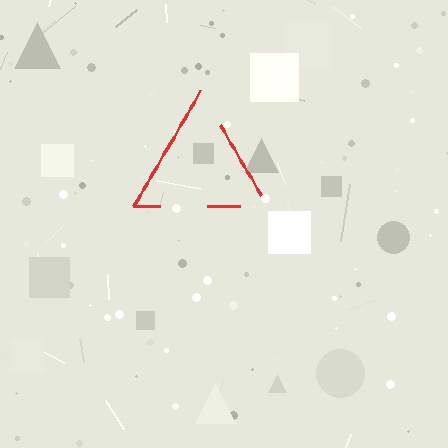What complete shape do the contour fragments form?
The contour fragments form a triangle.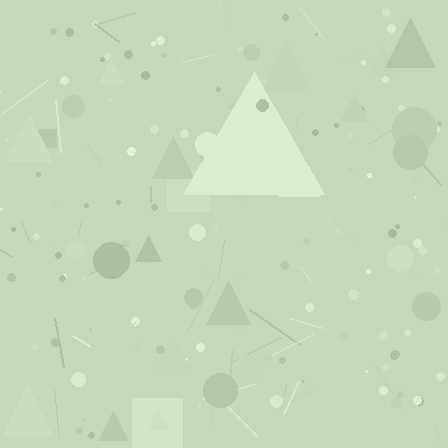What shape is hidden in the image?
A triangle is hidden in the image.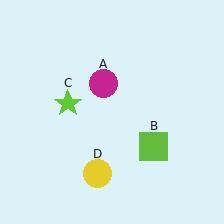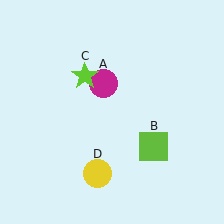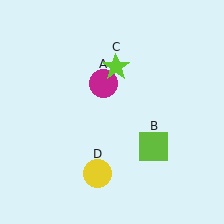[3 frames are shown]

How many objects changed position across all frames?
1 object changed position: lime star (object C).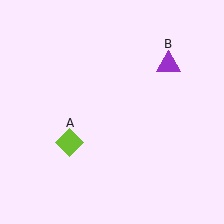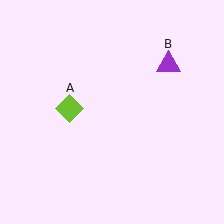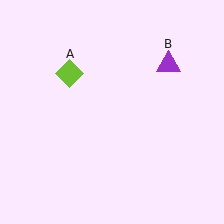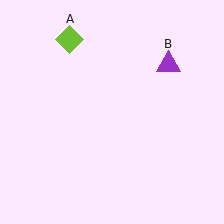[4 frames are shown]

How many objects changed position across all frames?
1 object changed position: lime diamond (object A).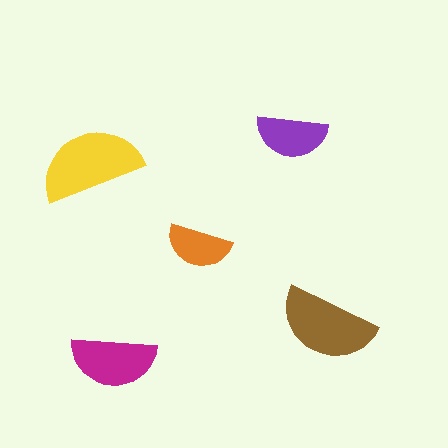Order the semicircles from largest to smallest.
the yellow one, the brown one, the magenta one, the purple one, the orange one.